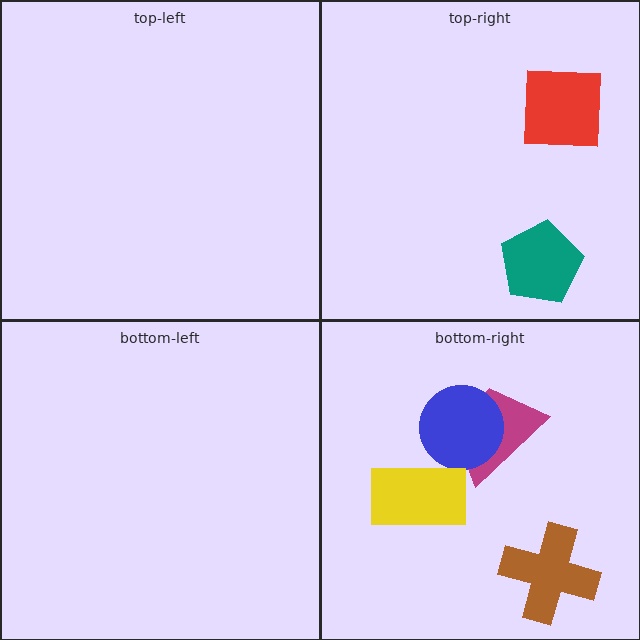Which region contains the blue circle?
The bottom-right region.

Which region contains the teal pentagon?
The top-right region.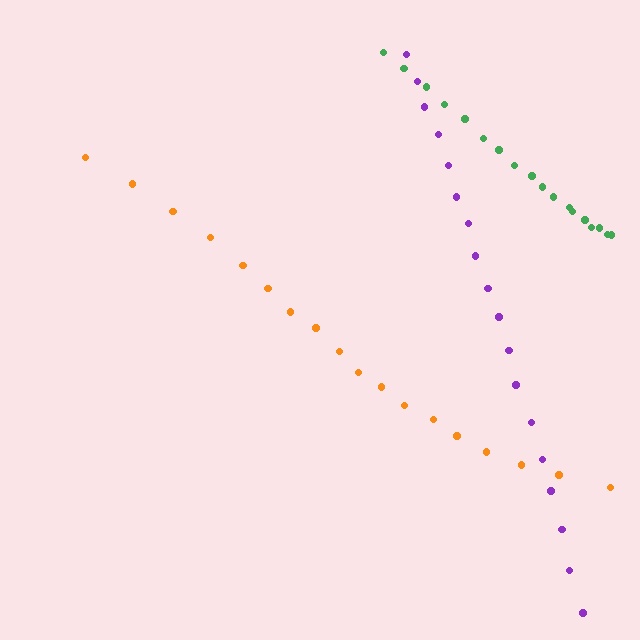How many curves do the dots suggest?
There are 3 distinct paths.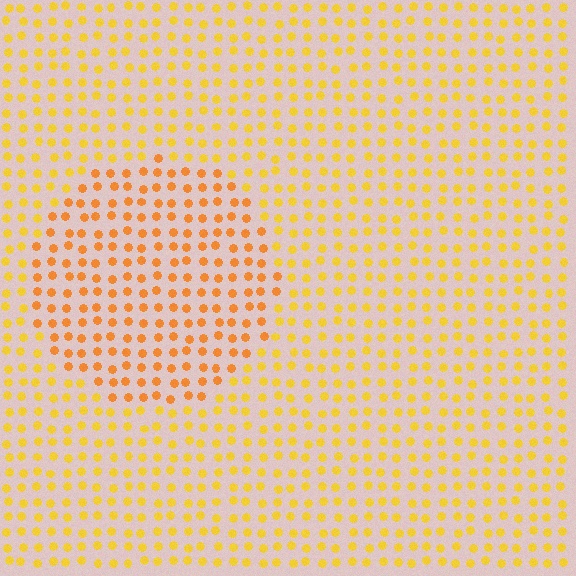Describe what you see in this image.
The image is filled with small yellow elements in a uniform arrangement. A circle-shaped region is visible where the elements are tinted to a slightly different hue, forming a subtle color boundary.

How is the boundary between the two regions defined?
The boundary is defined purely by a slight shift in hue (about 22 degrees). Spacing, size, and orientation are identical on both sides.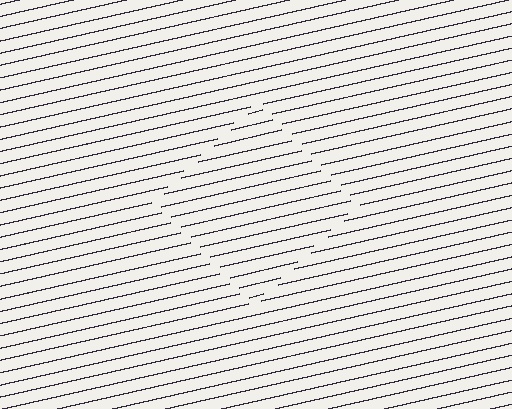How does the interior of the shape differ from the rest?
The interior of the shape contains the same grating, shifted by half a period — the contour is defined by the phase discontinuity where line-ends from the inner and outer gratings abut.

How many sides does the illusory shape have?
4 sides — the line-ends trace a square.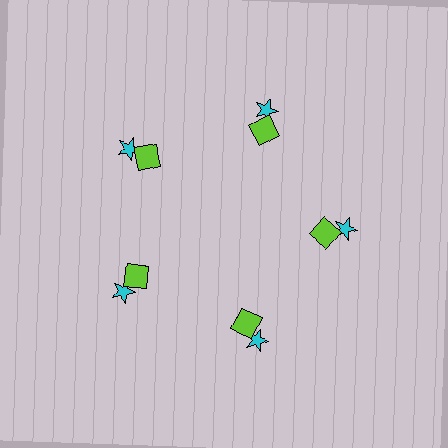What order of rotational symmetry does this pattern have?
This pattern has 5-fold rotational symmetry.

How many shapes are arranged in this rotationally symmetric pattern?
There are 10 shapes, arranged in 5 groups of 2.